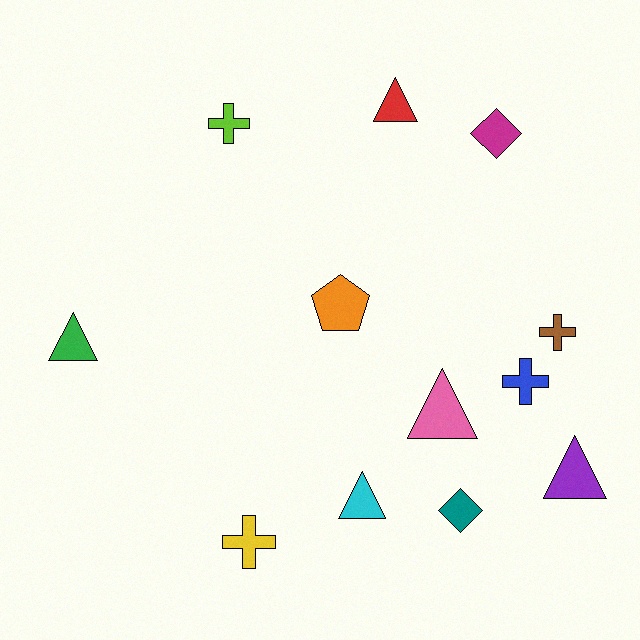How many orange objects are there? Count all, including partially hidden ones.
There is 1 orange object.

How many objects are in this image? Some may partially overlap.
There are 12 objects.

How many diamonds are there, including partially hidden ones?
There are 2 diamonds.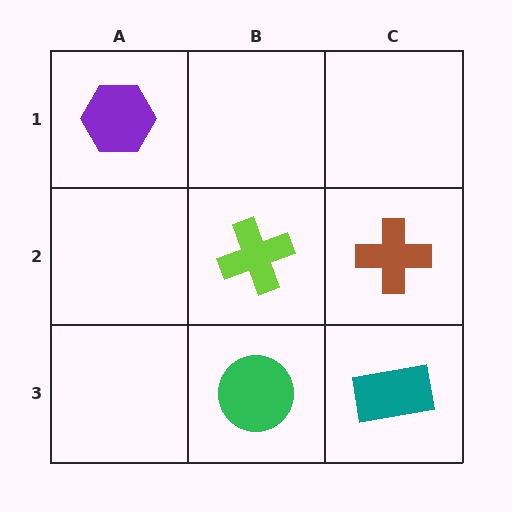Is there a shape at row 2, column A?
No, that cell is empty.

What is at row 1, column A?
A purple hexagon.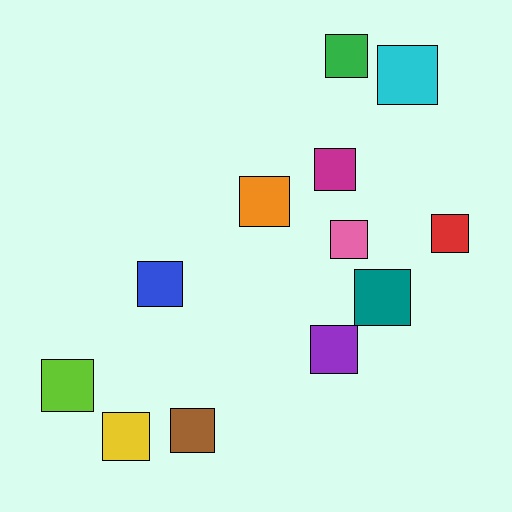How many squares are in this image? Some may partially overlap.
There are 12 squares.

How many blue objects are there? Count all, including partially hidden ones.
There is 1 blue object.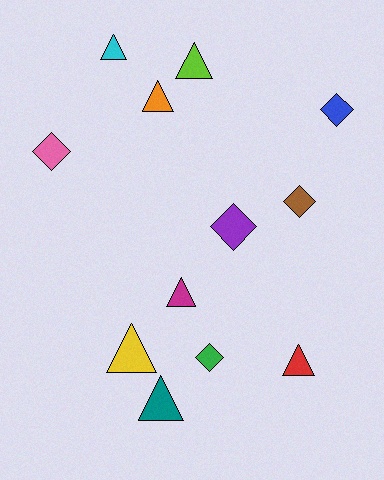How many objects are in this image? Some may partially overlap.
There are 12 objects.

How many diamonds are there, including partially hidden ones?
There are 5 diamonds.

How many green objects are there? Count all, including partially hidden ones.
There is 1 green object.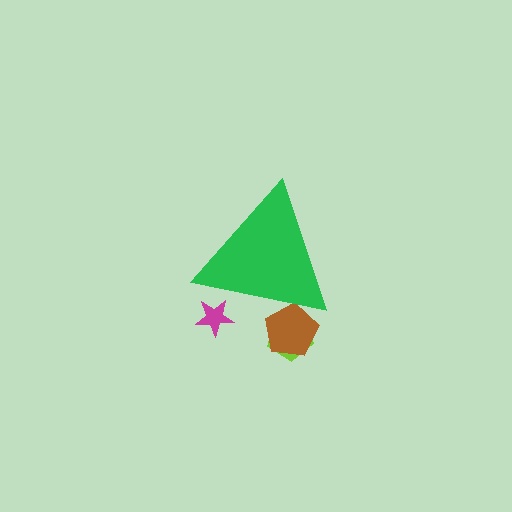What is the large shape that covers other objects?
A green triangle.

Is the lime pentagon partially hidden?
Yes, the lime pentagon is partially hidden behind the green triangle.